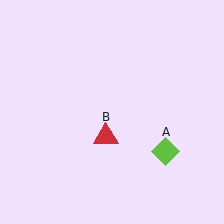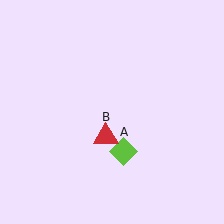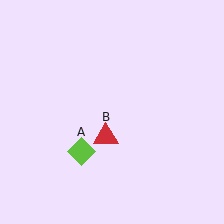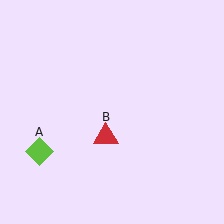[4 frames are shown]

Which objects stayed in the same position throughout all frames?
Red triangle (object B) remained stationary.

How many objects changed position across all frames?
1 object changed position: lime diamond (object A).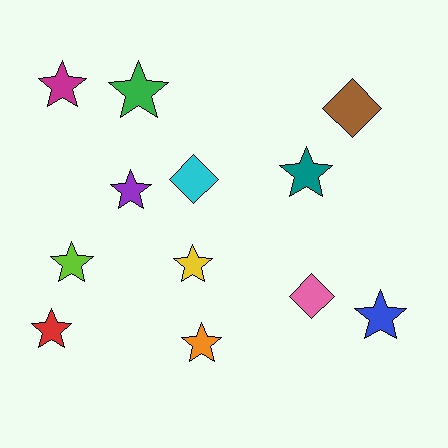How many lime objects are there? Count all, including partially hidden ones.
There is 1 lime object.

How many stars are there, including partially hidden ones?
There are 9 stars.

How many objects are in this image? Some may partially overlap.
There are 12 objects.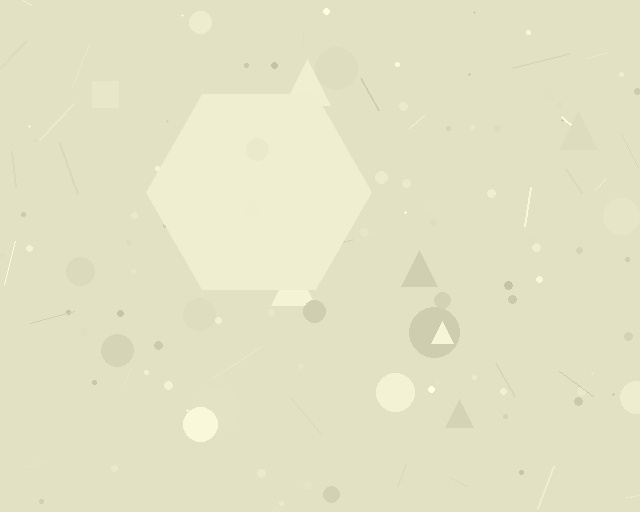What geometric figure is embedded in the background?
A hexagon is embedded in the background.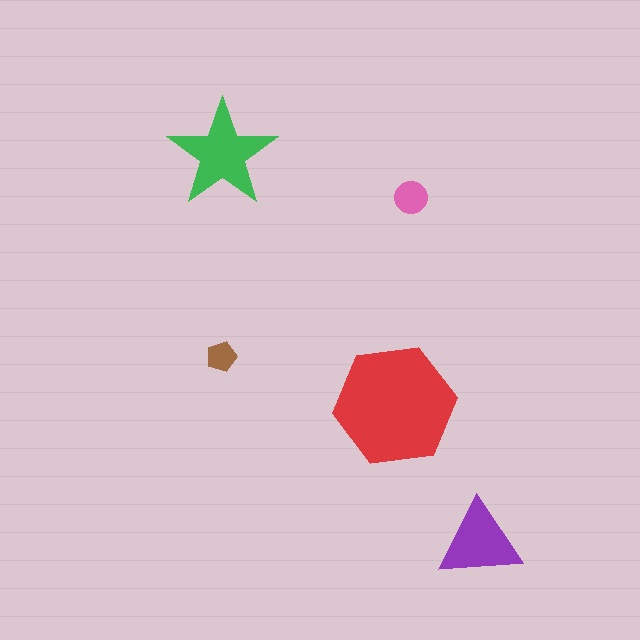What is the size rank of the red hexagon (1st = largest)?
1st.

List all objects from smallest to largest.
The brown pentagon, the pink circle, the purple triangle, the green star, the red hexagon.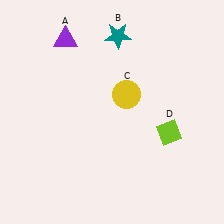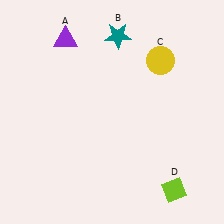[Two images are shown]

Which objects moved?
The objects that moved are: the yellow circle (C), the lime diamond (D).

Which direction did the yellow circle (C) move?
The yellow circle (C) moved up.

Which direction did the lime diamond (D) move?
The lime diamond (D) moved down.